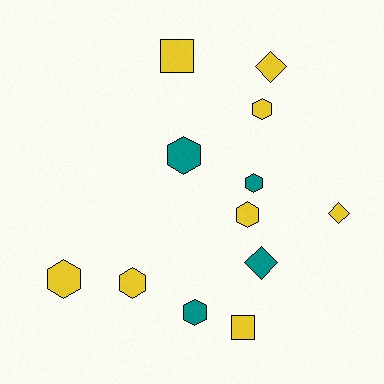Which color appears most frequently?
Yellow, with 8 objects.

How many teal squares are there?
There are no teal squares.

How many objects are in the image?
There are 12 objects.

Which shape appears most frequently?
Hexagon, with 7 objects.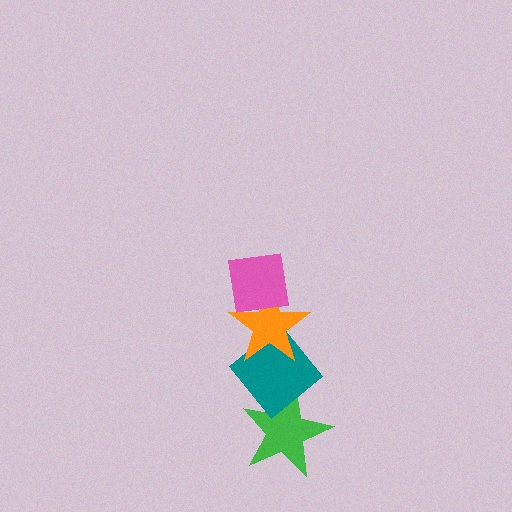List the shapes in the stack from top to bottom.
From top to bottom: the pink square, the orange star, the teal diamond, the green star.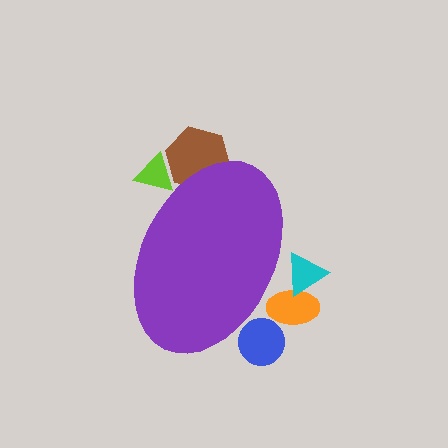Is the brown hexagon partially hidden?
Yes, the brown hexagon is partially hidden behind the purple ellipse.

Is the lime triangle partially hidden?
Yes, the lime triangle is partially hidden behind the purple ellipse.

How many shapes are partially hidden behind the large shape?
5 shapes are partially hidden.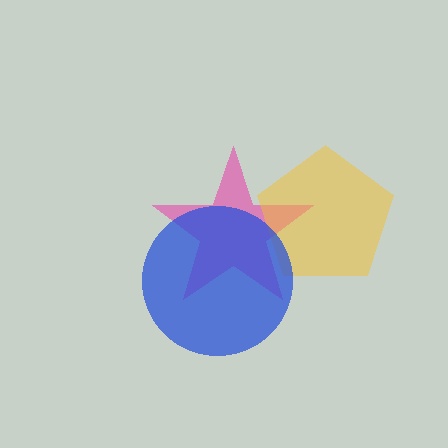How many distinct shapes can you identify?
There are 3 distinct shapes: a pink star, a yellow pentagon, a blue circle.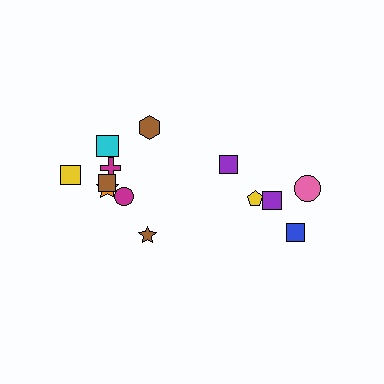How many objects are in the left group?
There are 8 objects.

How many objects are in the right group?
There are 5 objects.